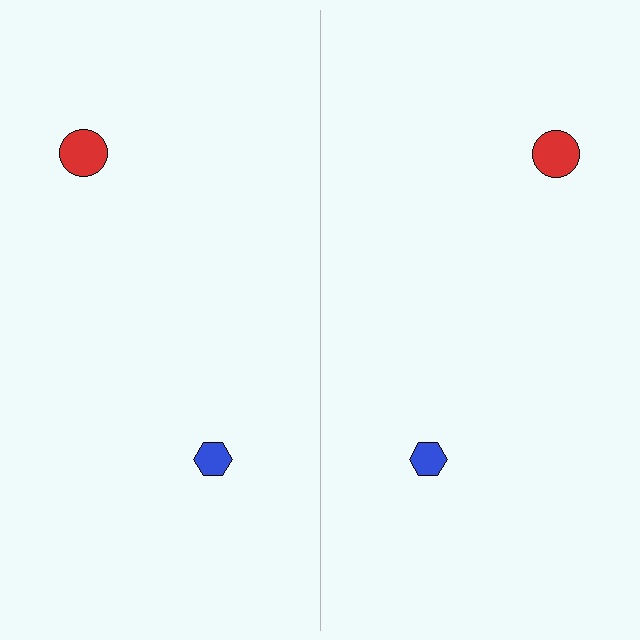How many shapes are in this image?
There are 4 shapes in this image.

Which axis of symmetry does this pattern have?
The pattern has a vertical axis of symmetry running through the center of the image.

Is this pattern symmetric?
Yes, this pattern has bilateral (reflection) symmetry.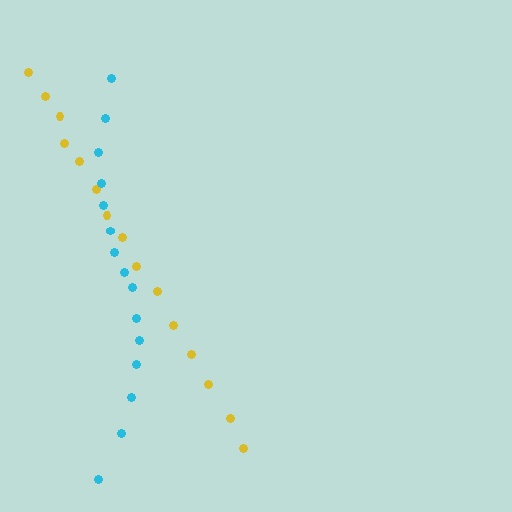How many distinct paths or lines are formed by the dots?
There are 2 distinct paths.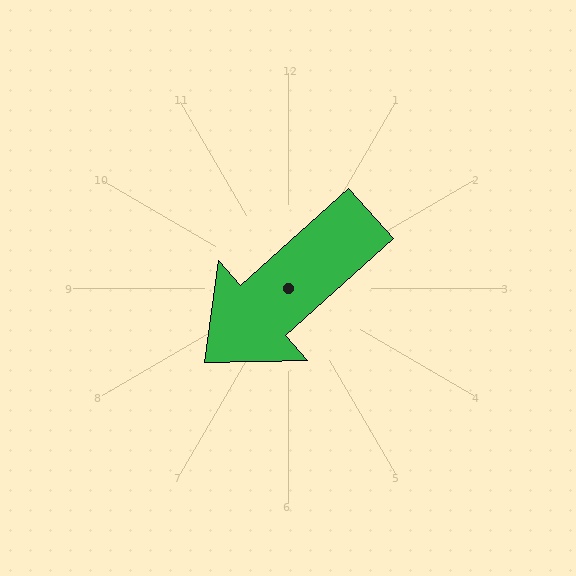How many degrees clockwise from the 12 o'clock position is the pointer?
Approximately 228 degrees.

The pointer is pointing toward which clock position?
Roughly 8 o'clock.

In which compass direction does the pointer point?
Southwest.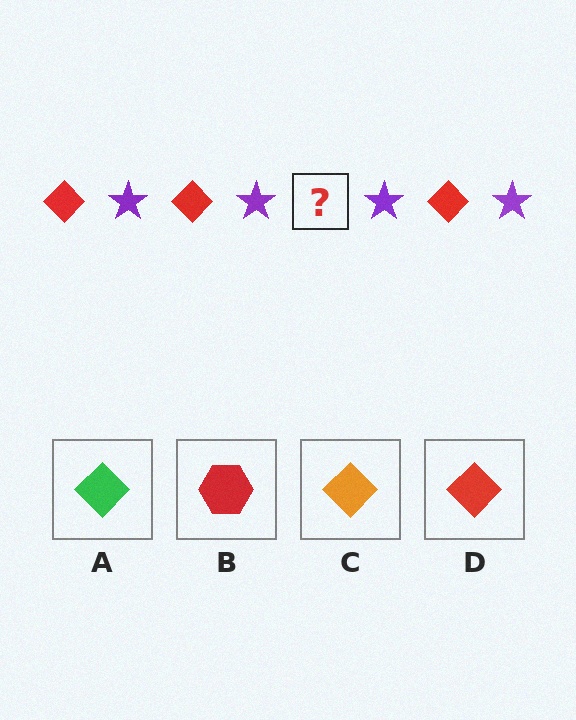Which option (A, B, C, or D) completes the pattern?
D.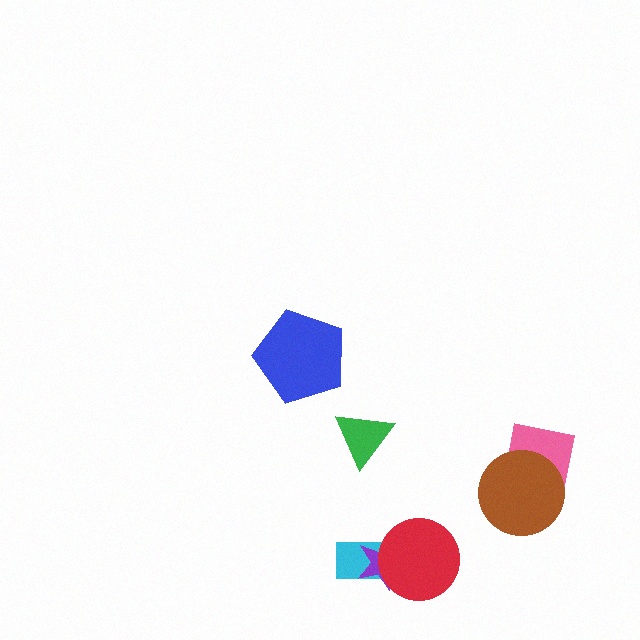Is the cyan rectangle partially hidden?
Yes, it is partially covered by another shape.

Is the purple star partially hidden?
Yes, it is partially covered by another shape.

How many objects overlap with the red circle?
2 objects overlap with the red circle.